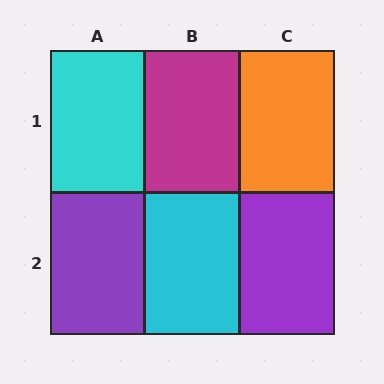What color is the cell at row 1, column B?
Magenta.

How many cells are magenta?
1 cell is magenta.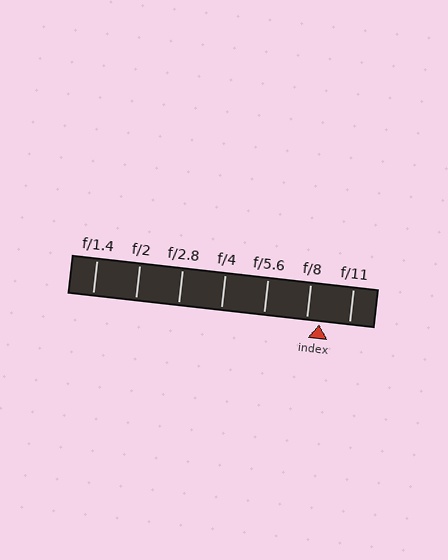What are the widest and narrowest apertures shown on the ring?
The widest aperture shown is f/1.4 and the narrowest is f/11.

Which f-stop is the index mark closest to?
The index mark is closest to f/8.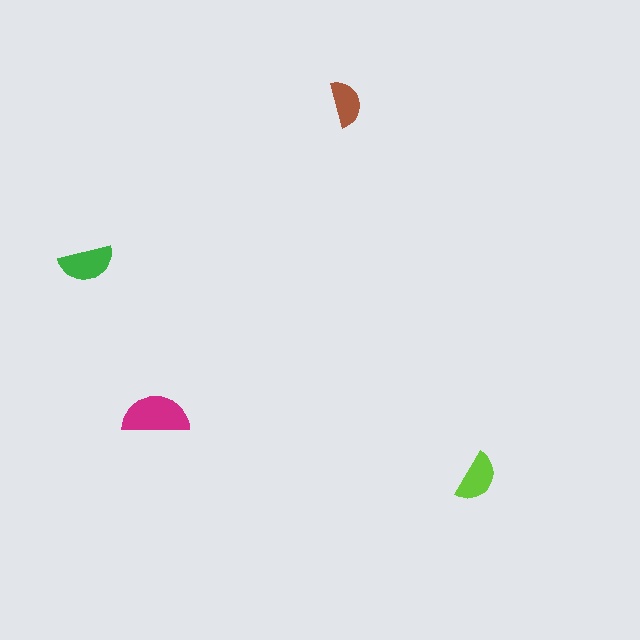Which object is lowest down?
The lime semicircle is bottommost.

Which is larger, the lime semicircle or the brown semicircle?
The lime one.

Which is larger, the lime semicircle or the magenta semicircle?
The magenta one.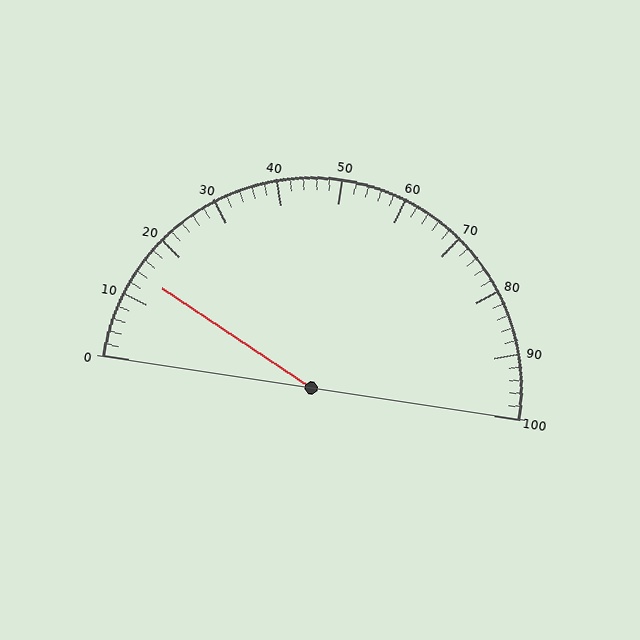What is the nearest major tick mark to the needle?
The nearest major tick mark is 10.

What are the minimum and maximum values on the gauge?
The gauge ranges from 0 to 100.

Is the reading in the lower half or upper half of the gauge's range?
The reading is in the lower half of the range (0 to 100).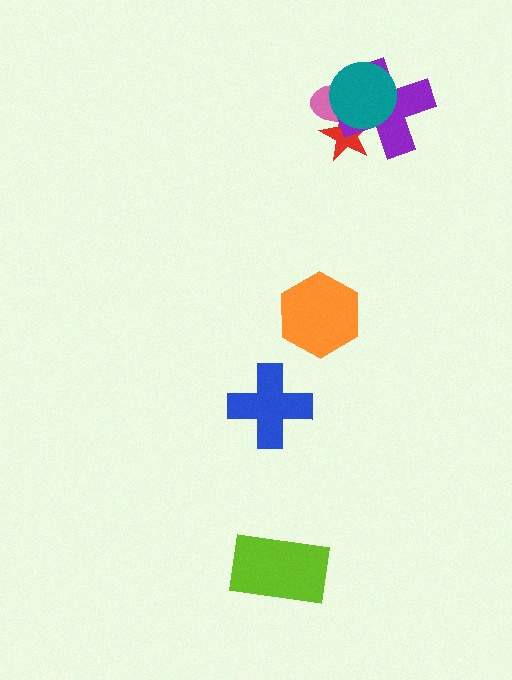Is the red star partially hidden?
Yes, it is partially covered by another shape.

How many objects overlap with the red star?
3 objects overlap with the red star.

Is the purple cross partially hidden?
Yes, it is partially covered by another shape.